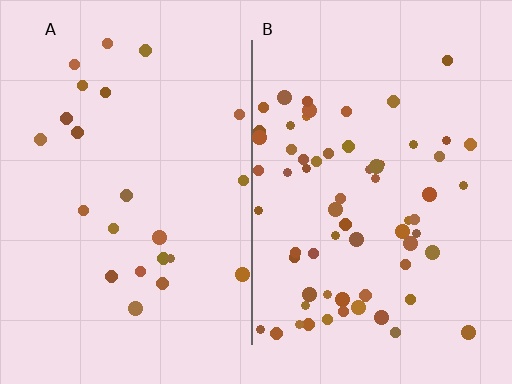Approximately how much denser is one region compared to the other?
Approximately 2.8× — region B over region A.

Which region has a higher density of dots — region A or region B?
B (the right).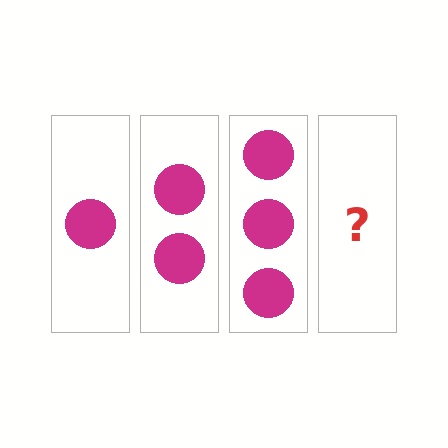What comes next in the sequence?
The next element should be 4 circles.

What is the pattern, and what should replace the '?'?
The pattern is that each step adds one more circle. The '?' should be 4 circles.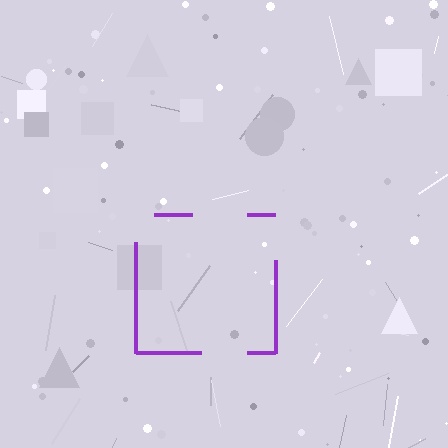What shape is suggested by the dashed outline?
The dashed outline suggests a square.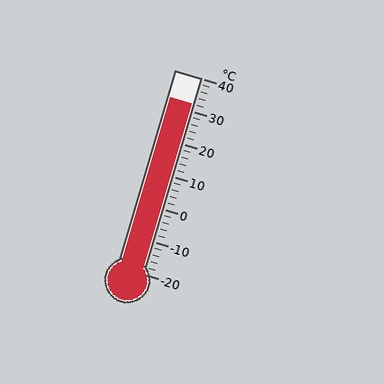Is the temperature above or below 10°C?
The temperature is above 10°C.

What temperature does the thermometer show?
The thermometer shows approximately 32°C.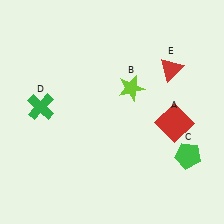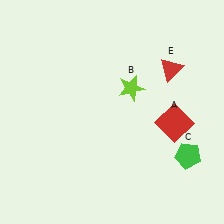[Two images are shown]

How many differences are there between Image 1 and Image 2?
There is 1 difference between the two images.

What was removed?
The green cross (D) was removed in Image 2.